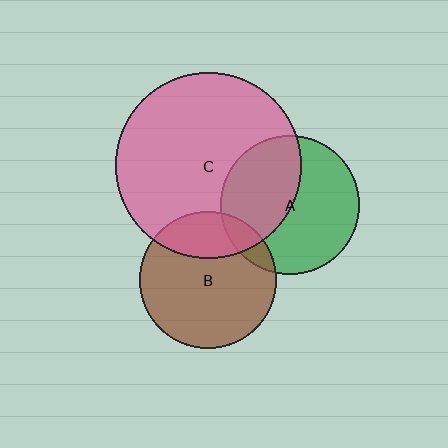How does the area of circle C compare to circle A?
Approximately 1.8 times.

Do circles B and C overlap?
Yes.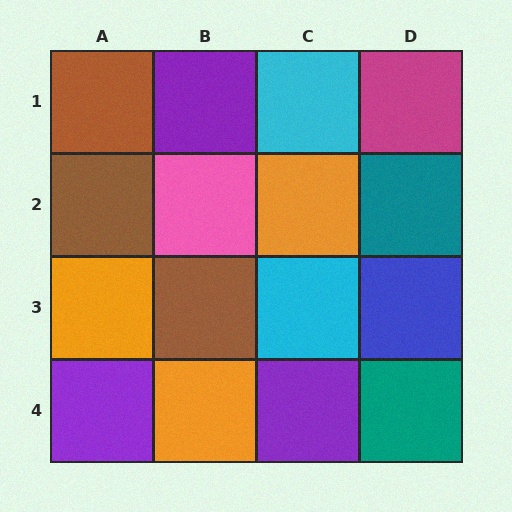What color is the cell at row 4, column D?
Teal.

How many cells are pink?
1 cell is pink.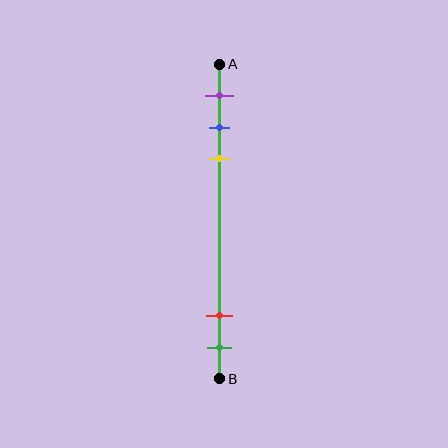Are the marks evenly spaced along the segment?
No, the marks are not evenly spaced.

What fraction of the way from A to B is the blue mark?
The blue mark is approximately 20% (0.2) of the way from A to B.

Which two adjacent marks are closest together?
The blue and yellow marks are the closest adjacent pair.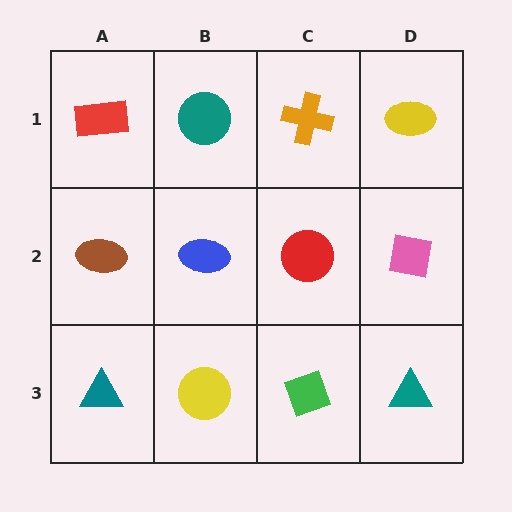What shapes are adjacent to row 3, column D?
A pink square (row 2, column D), a green diamond (row 3, column C).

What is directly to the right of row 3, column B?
A green diamond.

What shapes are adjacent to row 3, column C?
A red circle (row 2, column C), a yellow circle (row 3, column B), a teal triangle (row 3, column D).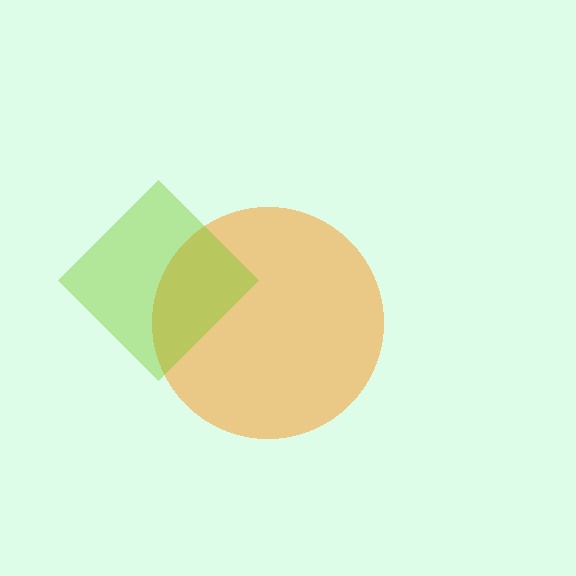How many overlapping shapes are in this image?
There are 2 overlapping shapes in the image.